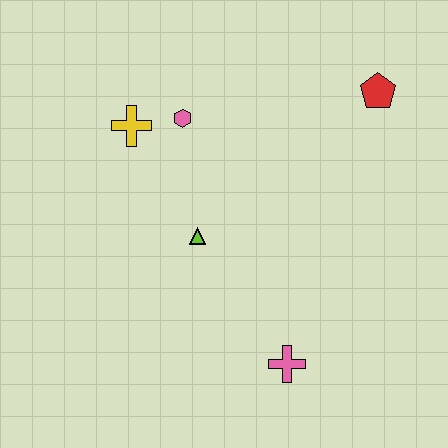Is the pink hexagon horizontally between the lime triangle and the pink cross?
No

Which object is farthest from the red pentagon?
The pink cross is farthest from the red pentagon.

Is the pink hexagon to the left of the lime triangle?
Yes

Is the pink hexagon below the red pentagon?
Yes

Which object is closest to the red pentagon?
The pink hexagon is closest to the red pentagon.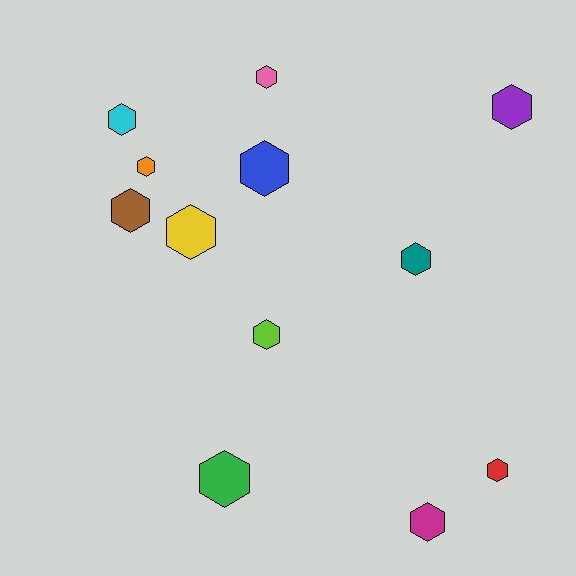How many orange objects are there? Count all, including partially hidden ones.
There is 1 orange object.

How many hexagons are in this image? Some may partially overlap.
There are 12 hexagons.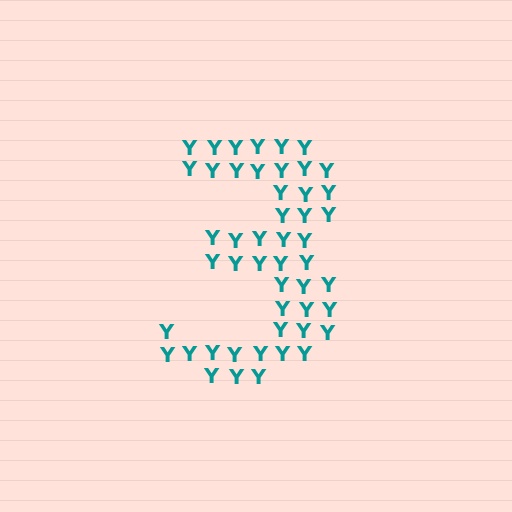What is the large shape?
The large shape is the digit 3.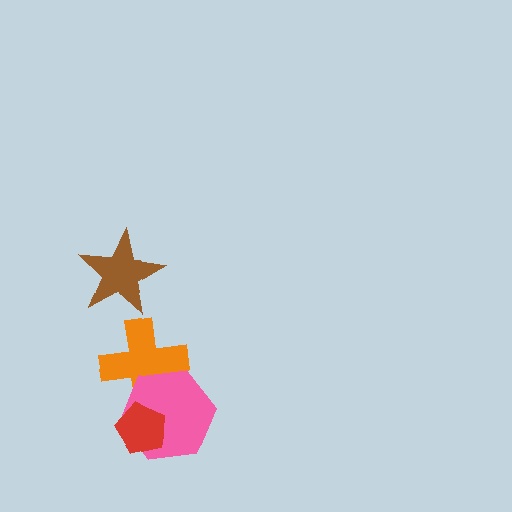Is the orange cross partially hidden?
Yes, it is partially covered by another shape.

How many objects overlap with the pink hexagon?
2 objects overlap with the pink hexagon.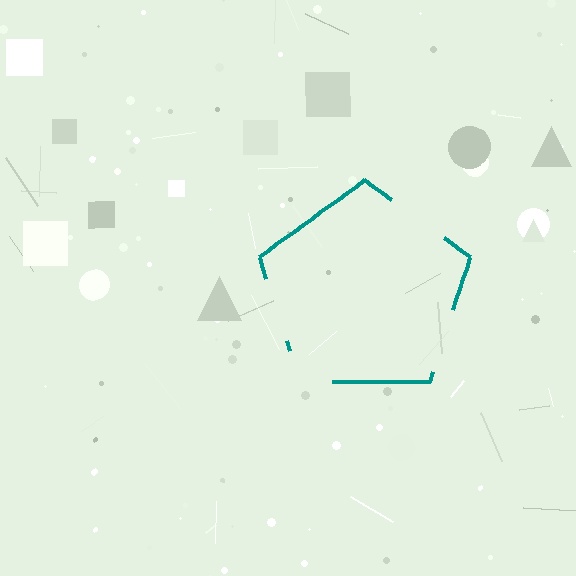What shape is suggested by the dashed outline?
The dashed outline suggests a pentagon.